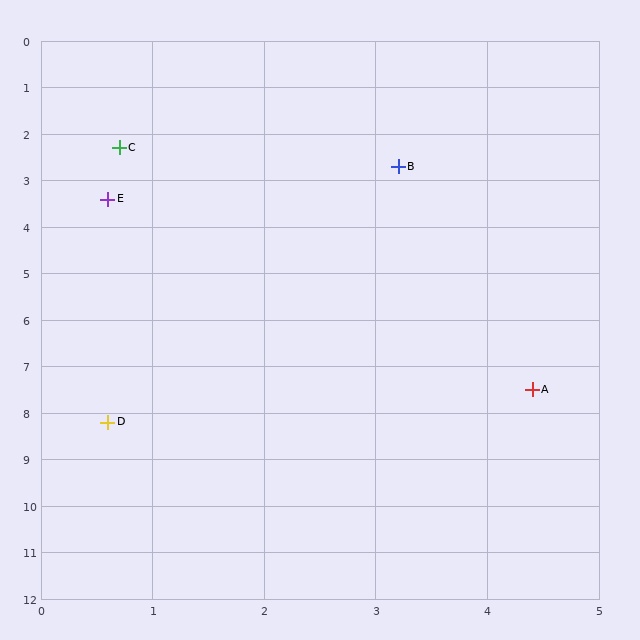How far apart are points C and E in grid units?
Points C and E are about 1.1 grid units apart.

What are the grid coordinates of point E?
Point E is at approximately (0.6, 3.4).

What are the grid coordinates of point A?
Point A is at approximately (4.4, 7.5).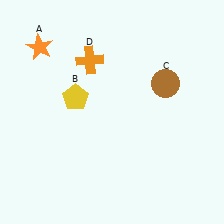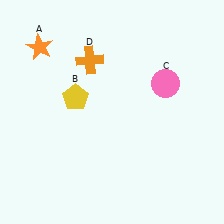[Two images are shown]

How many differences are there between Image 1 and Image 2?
There is 1 difference between the two images.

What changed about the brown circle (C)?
In Image 1, C is brown. In Image 2, it changed to pink.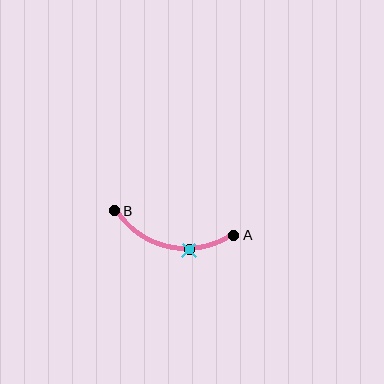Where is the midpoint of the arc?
The arc midpoint is the point on the curve farthest from the straight line joining A and B. It sits below that line.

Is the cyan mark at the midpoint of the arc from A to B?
No. The cyan mark lies on the arc but is closer to endpoint A. The arc midpoint would be at the point on the curve equidistant along the arc from both A and B.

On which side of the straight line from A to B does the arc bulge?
The arc bulges below the straight line connecting A and B.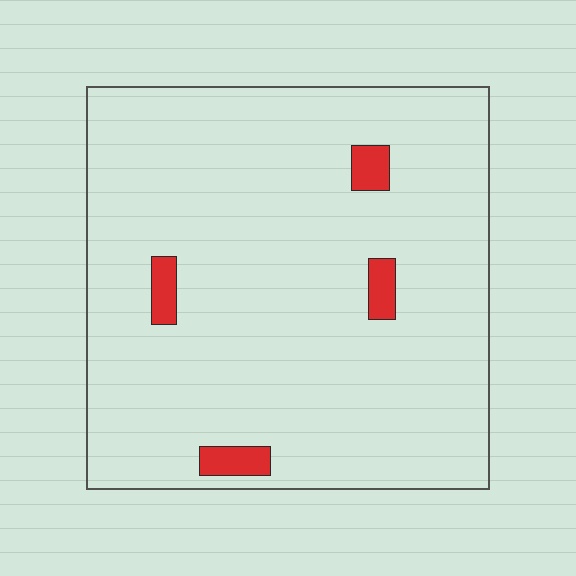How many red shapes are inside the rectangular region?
4.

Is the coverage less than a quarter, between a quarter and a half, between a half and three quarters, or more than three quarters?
Less than a quarter.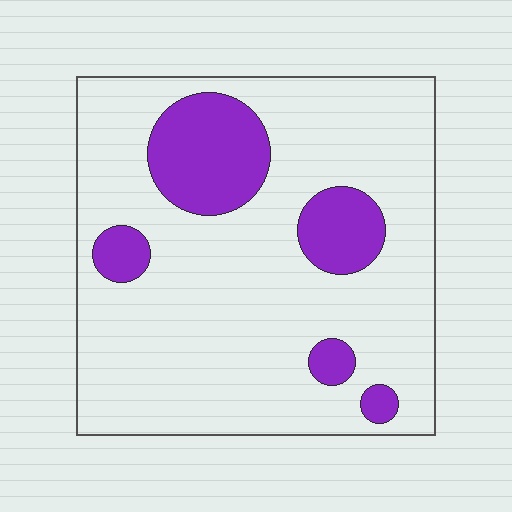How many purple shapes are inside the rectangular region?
5.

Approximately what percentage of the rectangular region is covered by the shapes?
Approximately 20%.